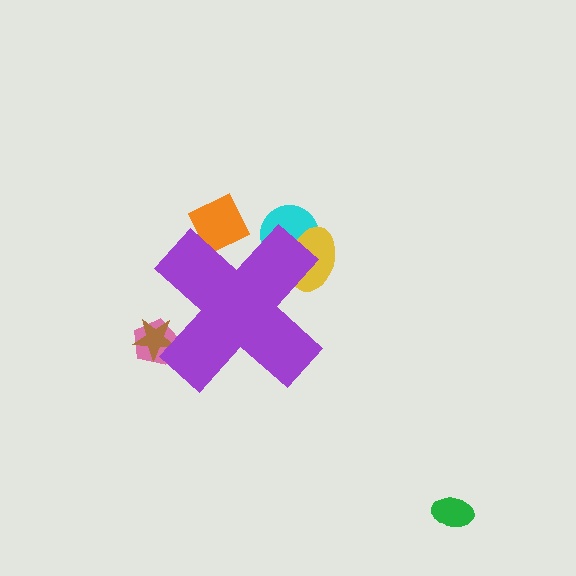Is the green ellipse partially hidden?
No, the green ellipse is fully visible.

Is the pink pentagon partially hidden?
Yes, the pink pentagon is partially hidden behind the purple cross.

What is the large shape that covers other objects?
A purple cross.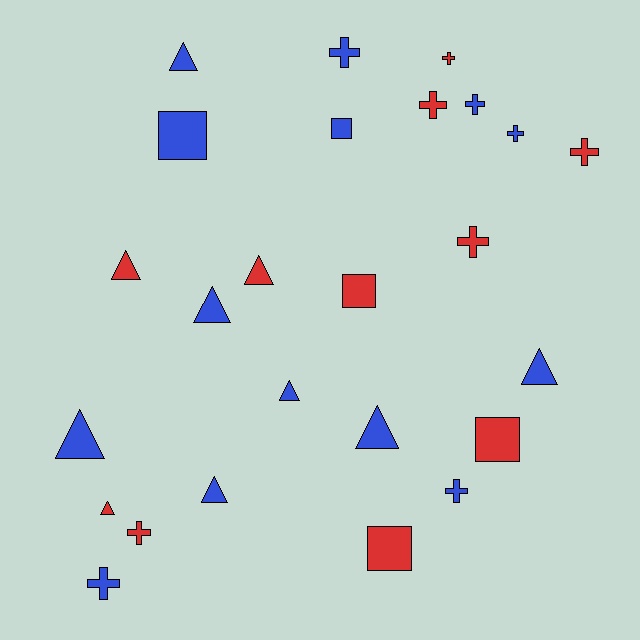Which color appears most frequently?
Blue, with 14 objects.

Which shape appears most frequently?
Triangle, with 10 objects.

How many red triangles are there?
There are 3 red triangles.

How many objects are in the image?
There are 25 objects.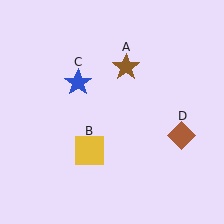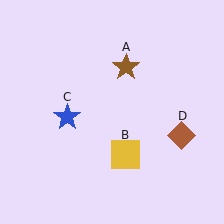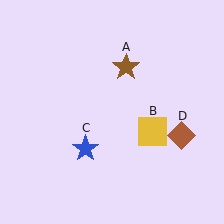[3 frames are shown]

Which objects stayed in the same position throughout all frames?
Brown star (object A) and brown diamond (object D) remained stationary.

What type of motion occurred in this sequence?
The yellow square (object B), blue star (object C) rotated counterclockwise around the center of the scene.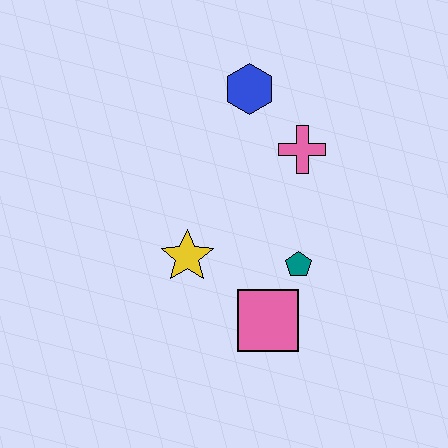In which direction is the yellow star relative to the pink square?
The yellow star is to the left of the pink square.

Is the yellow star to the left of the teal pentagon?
Yes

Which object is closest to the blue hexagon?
The pink cross is closest to the blue hexagon.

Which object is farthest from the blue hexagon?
The pink square is farthest from the blue hexagon.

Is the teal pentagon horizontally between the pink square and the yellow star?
No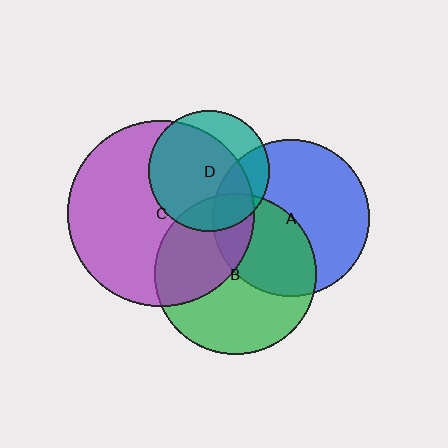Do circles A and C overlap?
Yes.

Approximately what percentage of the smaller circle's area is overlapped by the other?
Approximately 15%.